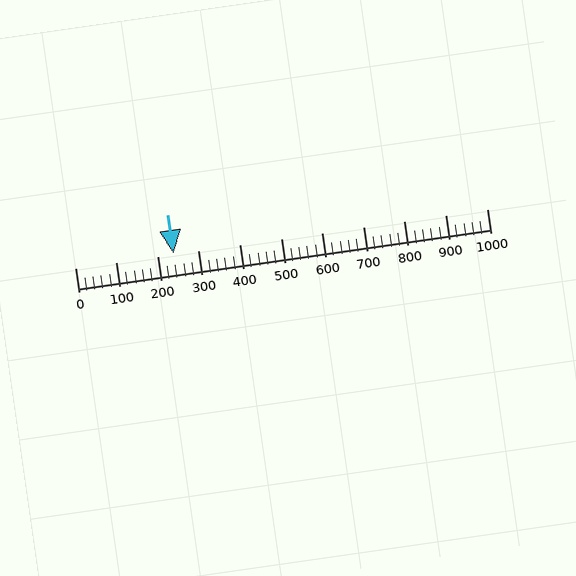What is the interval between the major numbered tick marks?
The major tick marks are spaced 100 units apart.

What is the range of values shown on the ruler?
The ruler shows values from 0 to 1000.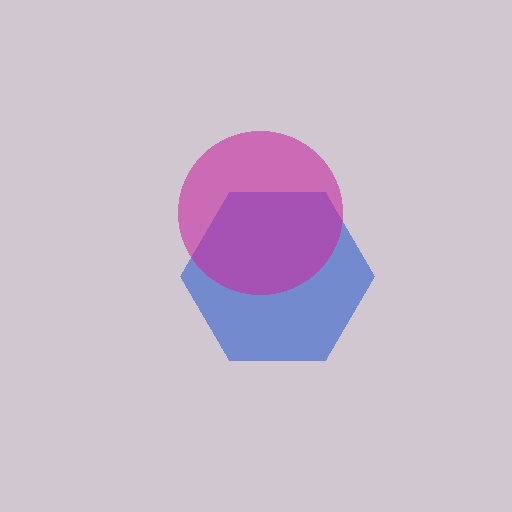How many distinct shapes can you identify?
There are 2 distinct shapes: a blue hexagon, a magenta circle.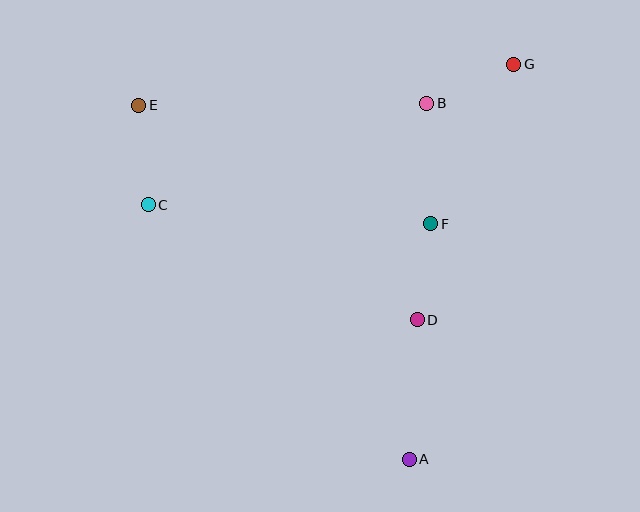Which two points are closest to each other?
Points B and G are closest to each other.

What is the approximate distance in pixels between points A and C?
The distance between A and C is approximately 364 pixels.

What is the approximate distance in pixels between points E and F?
The distance between E and F is approximately 316 pixels.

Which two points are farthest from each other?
Points A and E are farthest from each other.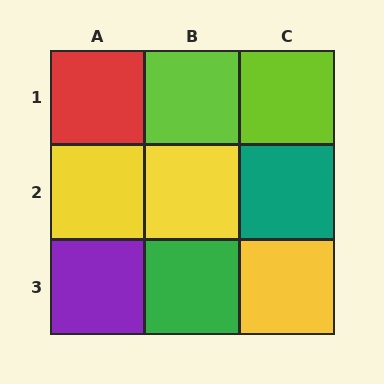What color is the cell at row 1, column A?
Red.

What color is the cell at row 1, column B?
Lime.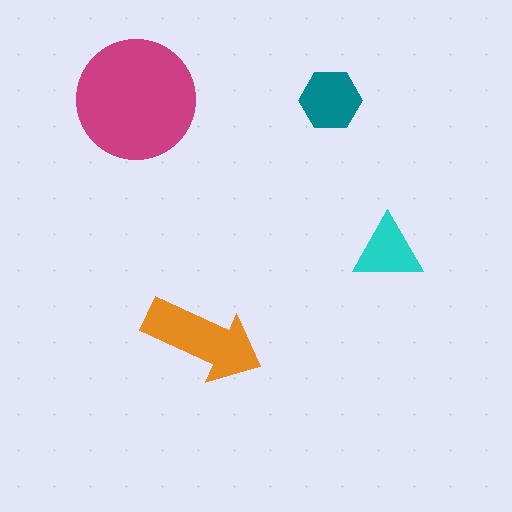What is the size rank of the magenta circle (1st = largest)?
1st.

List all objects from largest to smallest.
The magenta circle, the orange arrow, the teal hexagon, the cyan triangle.